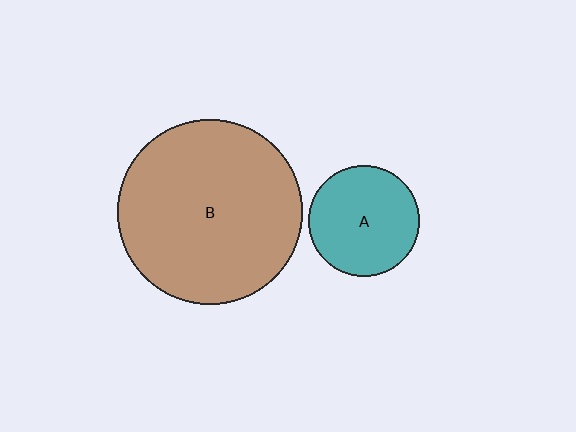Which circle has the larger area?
Circle B (brown).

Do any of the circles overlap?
No, none of the circles overlap.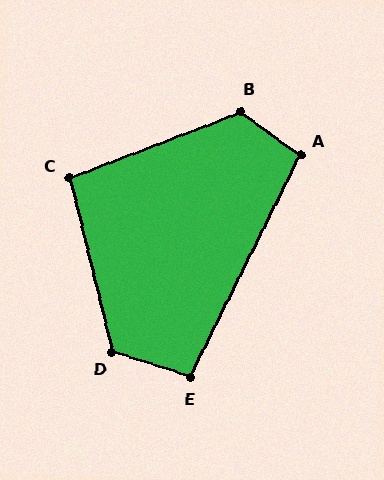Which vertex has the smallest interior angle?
C, at approximately 97 degrees.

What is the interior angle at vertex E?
Approximately 98 degrees (obtuse).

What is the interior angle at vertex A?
Approximately 100 degrees (obtuse).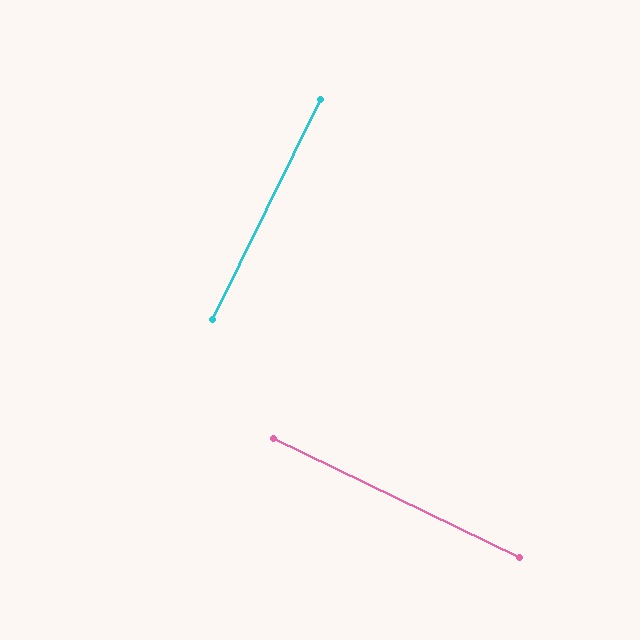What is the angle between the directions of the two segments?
Approximately 90 degrees.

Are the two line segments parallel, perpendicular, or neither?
Perpendicular — they meet at approximately 90°.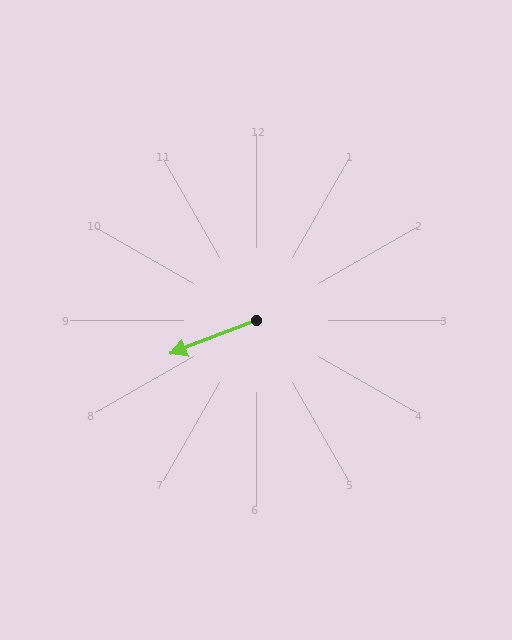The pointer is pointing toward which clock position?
Roughly 8 o'clock.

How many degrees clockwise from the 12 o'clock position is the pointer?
Approximately 249 degrees.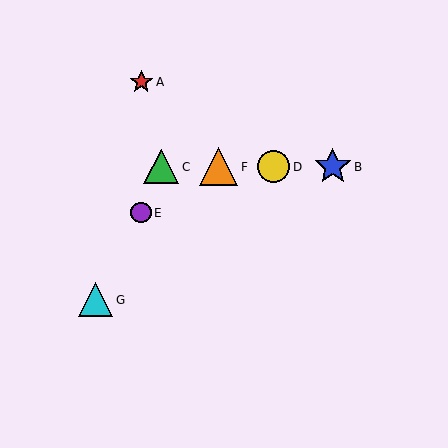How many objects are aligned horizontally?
4 objects (B, C, D, F) are aligned horizontally.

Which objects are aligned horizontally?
Objects B, C, D, F are aligned horizontally.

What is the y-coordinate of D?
Object D is at y≈167.